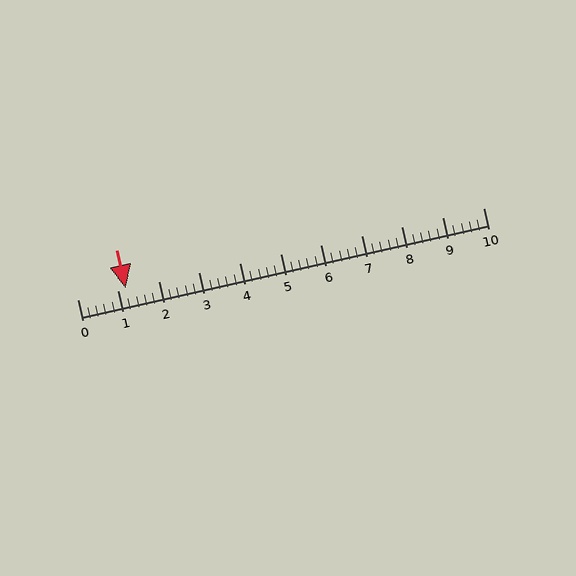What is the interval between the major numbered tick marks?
The major tick marks are spaced 1 units apart.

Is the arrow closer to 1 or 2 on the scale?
The arrow is closer to 1.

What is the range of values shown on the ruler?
The ruler shows values from 0 to 10.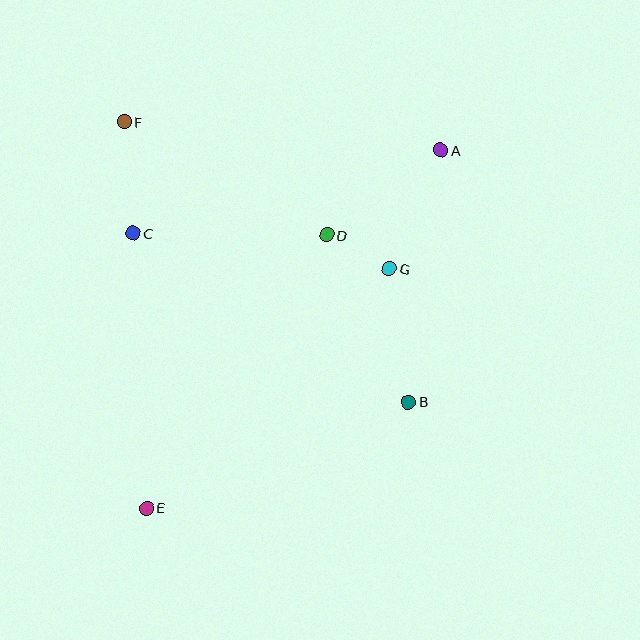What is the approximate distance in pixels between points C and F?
The distance between C and F is approximately 112 pixels.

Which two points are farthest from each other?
Points A and E are farthest from each other.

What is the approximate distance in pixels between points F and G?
The distance between F and G is approximately 304 pixels.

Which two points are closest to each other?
Points D and G are closest to each other.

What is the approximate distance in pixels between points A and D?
The distance between A and D is approximately 142 pixels.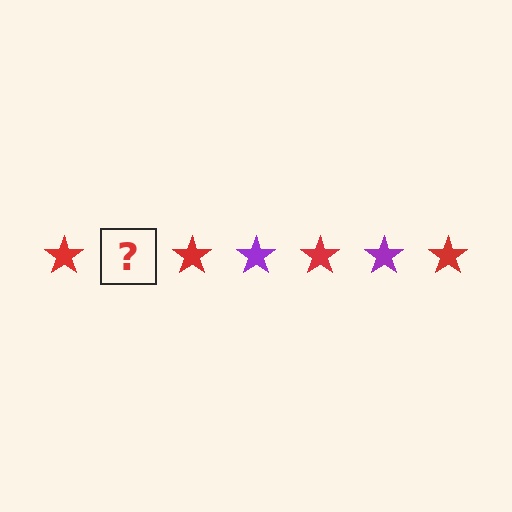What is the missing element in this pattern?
The missing element is a purple star.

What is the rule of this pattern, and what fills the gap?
The rule is that the pattern cycles through red, purple stars. The gap should be filled with a purple star.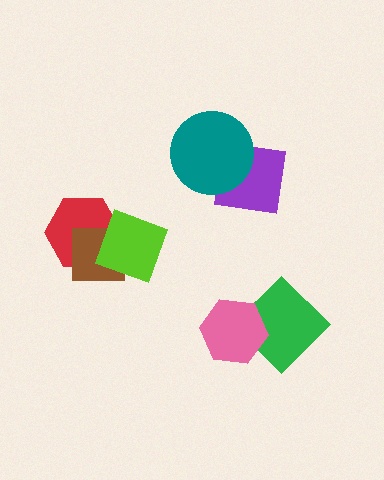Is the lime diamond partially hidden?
No, no other shape covers it.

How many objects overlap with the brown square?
2 objects overlap with the brown square.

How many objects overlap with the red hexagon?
2 objects overlap with the red hexagon.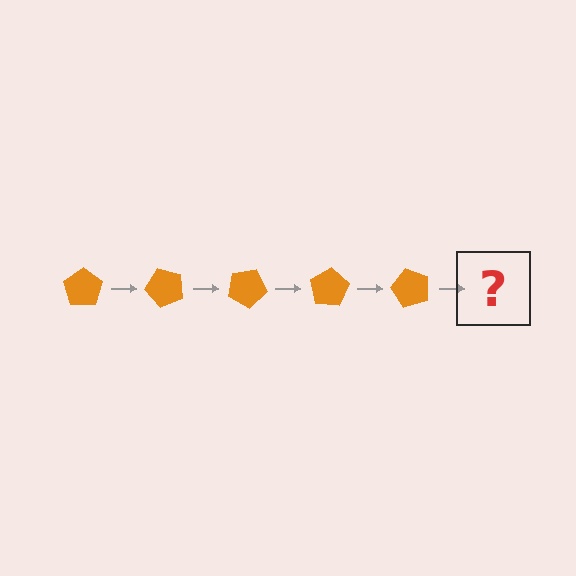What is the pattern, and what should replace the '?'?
The pattern is that the pentagon rotates 50 degrees each step. The '?' should be an orange pentagon rotated 250 degrees.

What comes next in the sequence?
The next element should be an orange pentagon rotated 250 degrees.